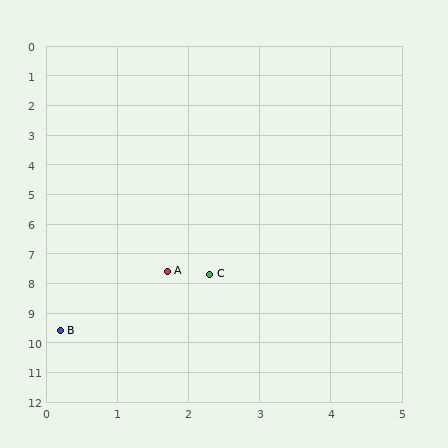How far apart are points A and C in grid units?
Points A and C are about 0.6 grid units apart.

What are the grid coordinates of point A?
Point A is at approximately (1.7, 7.6).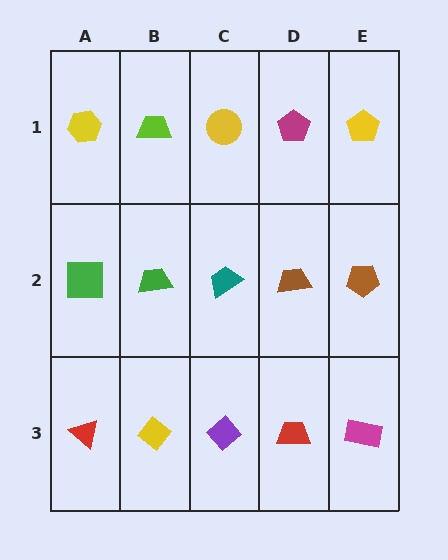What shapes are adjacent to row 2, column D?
A magenta pentagon (row 1, column D), a red trapezoid (row 3, column D), a teal trapezoid (row 2, column C), a brown pentagon (row 2, column E).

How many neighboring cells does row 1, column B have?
3.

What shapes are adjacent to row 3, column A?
A green square (row 2, column A), a yellow diamond (row 3, column B).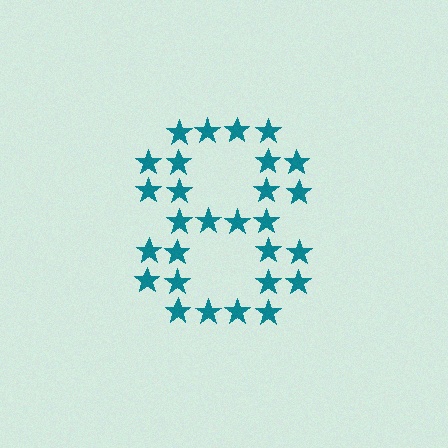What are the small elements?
The small elements are stars.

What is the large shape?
The large shape is the digit 8.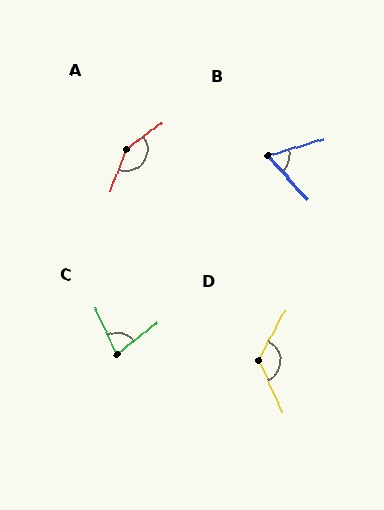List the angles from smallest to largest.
B (65°), C (77°), D (127°), A (148°).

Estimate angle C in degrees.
Approximately 77 degrees.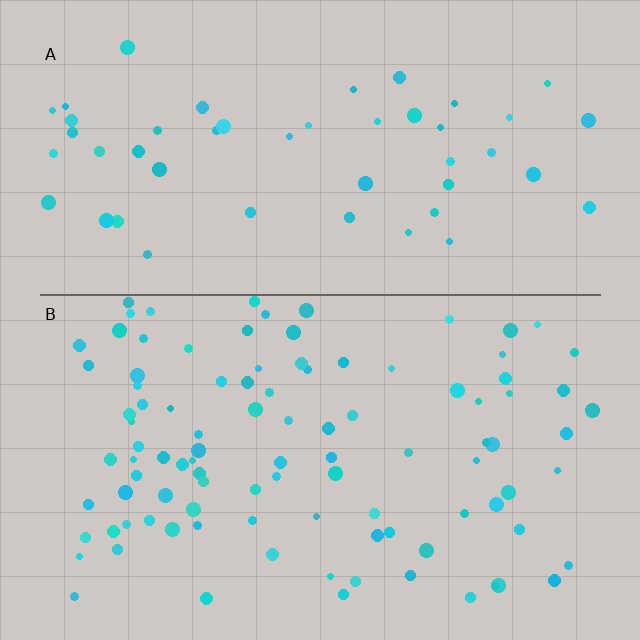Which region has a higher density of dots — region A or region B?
B (the bottom).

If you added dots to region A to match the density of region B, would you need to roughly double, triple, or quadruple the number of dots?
Approximately double.